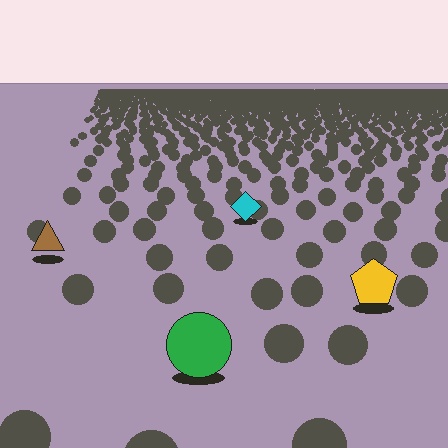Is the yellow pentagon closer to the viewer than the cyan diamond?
Yes. The yellow pentagon is closer — you can tell from the texture gradient: the ground texture is coarser near it.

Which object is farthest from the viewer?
The cyan diamond is farthest from the viewer. It appears smaller and the ground texture around it is denser.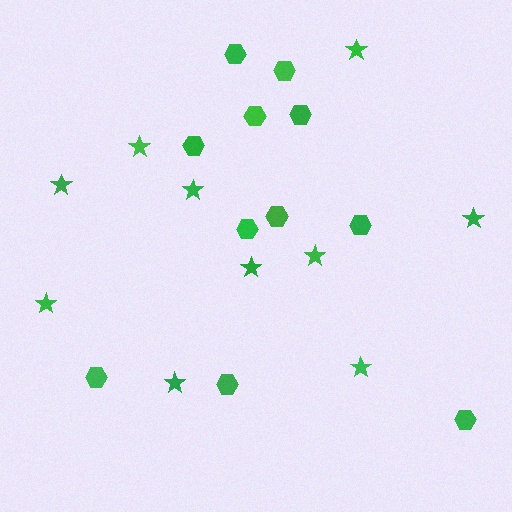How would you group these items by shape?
There are 2 groups: one group of hexagons (11) and one group of stars (10).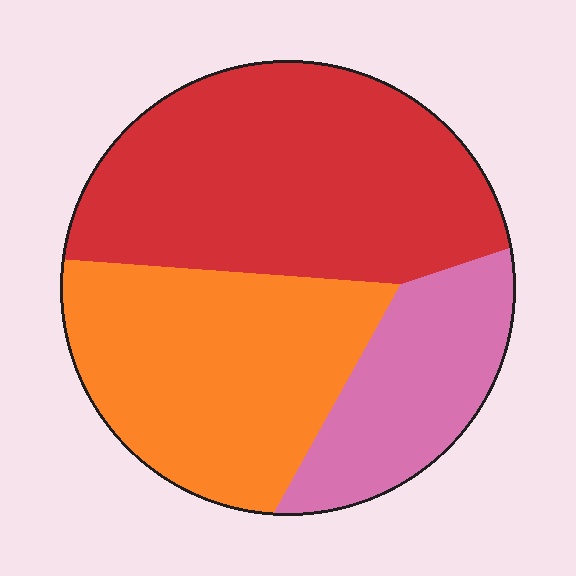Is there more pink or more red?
Red.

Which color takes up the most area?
Red, at roughly 45%.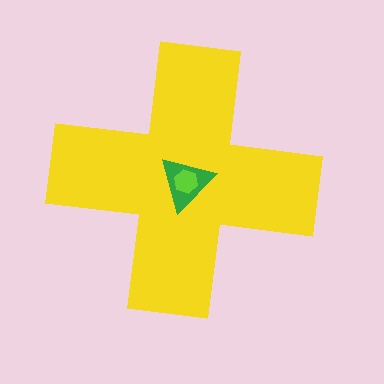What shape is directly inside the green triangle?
The lime hexagon.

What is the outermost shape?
The yellow cross.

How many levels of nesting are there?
3.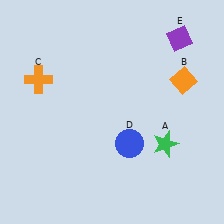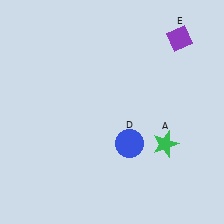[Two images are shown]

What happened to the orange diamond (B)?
The orange diamond (B) was removed in Image 2. It was in the top-right area of Image 1.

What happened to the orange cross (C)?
The orange cross (C) was removed in Image 2. It was in the top-left area of Image 1.